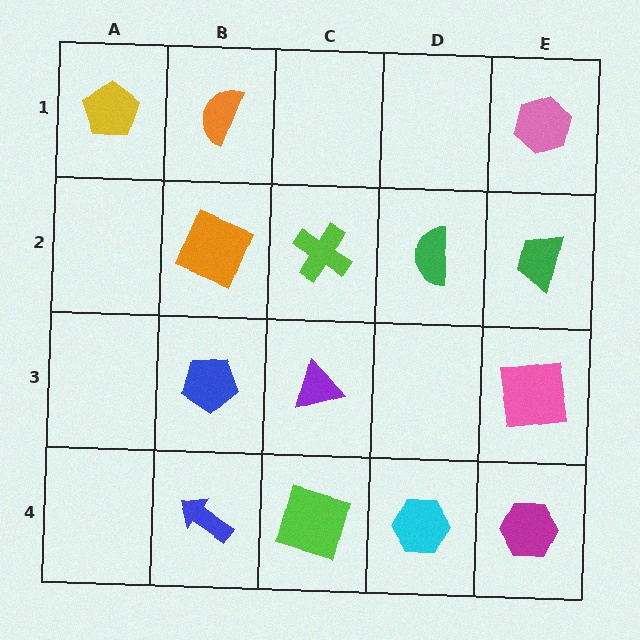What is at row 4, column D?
A cyan hexagon.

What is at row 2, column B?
An orange square.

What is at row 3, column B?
A blue pentagon.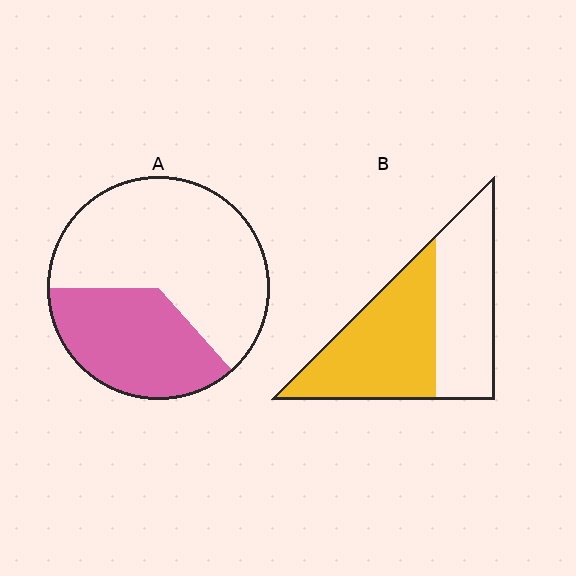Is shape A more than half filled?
No.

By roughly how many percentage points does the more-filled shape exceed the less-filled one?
By roughly 20 percentage points (B over A).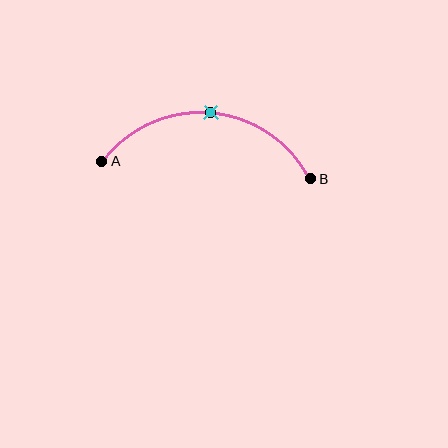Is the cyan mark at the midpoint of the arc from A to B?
Yes. The cyan mark lies on the arc at equal arc-length from both A and B — it is the arc midpoint.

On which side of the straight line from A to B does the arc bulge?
The arc bulges above the straight line connecting A and B.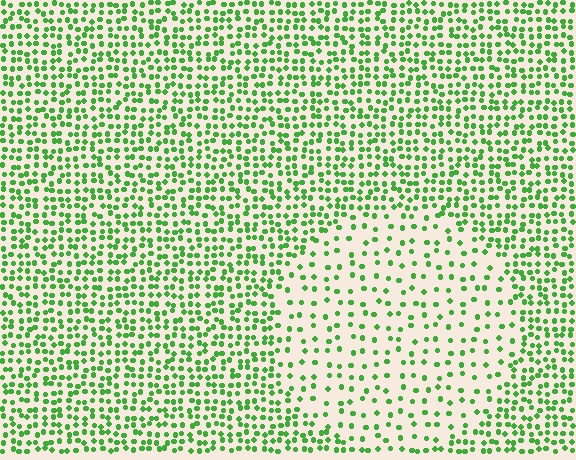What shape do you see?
I see a circle.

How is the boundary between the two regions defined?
The boundary is defined by a change in element density (approximately 2.3x ratio). All elements are the same color, size, and shape.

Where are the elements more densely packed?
The elements are more densely packed outside the circle boundary.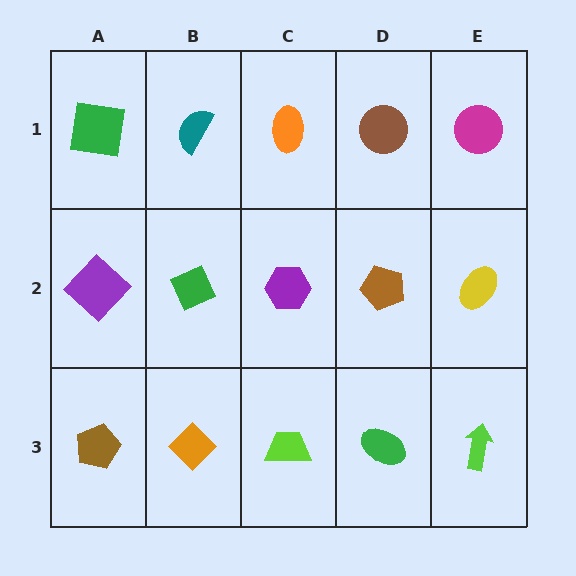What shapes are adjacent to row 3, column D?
A brown pentagon (row 2, column D), a lime trapezoid (row 3, column C), a lime arrow (row 3, column E).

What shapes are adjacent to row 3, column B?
A green diamond (row 2, column B), a brown pentagon (row 3, column A), a lime trapezoid (row 3, column C).